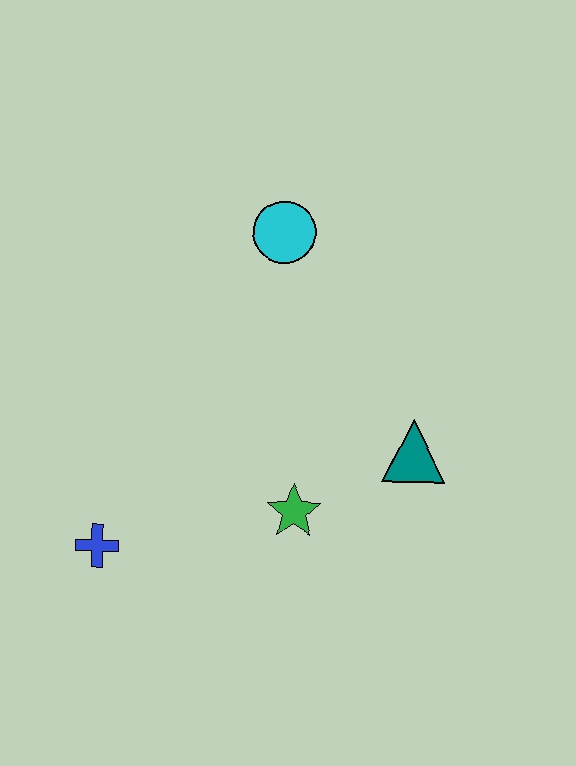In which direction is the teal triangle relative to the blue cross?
The teal triangle is to the right of the blue cross.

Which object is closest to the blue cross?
The green star is closest to the blue cross.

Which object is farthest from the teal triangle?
The blue cross is farthest from the teal triangle.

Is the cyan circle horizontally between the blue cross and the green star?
Yes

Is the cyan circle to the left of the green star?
Yes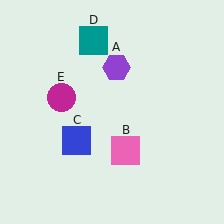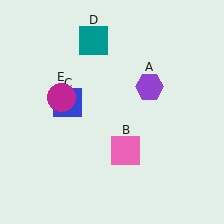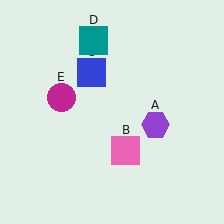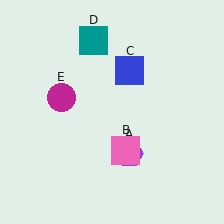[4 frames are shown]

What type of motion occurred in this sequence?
The purple hexagon (object A), blue square (object C) rotated clockwise around the center of the scene.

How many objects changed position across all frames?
2 objects changed position: purple hexagon (object A), blue square (object C).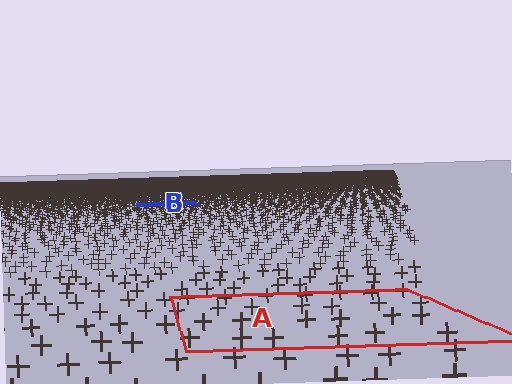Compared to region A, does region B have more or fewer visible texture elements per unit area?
Region B has more texture elements per unit area — they are packed more densely because it is farther away.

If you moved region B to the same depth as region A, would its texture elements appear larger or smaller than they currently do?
They would appear larger. At a closer depth, the same texture elements are projected at a bigger on-screen size.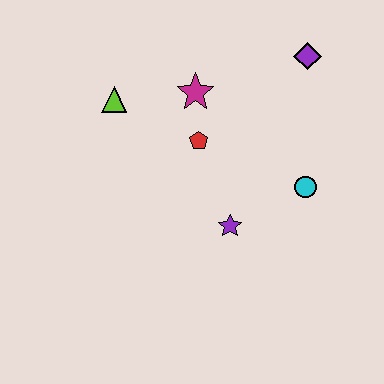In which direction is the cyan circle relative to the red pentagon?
The cyan circle is to the right of the red pentagon.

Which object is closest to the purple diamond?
The magenta star is closest to the purple diamond.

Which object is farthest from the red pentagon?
The purple diamond is farthest from the red pentagon.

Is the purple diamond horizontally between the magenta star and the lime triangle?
No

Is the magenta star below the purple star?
No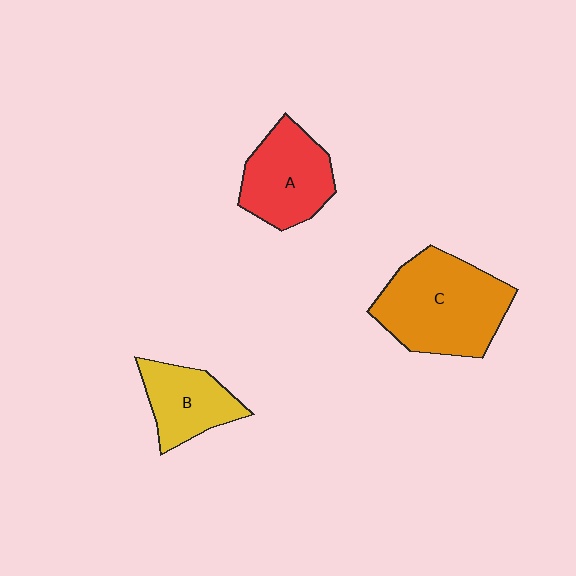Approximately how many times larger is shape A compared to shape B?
Approximately 1.3 times.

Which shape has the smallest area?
Shape B (yellow).